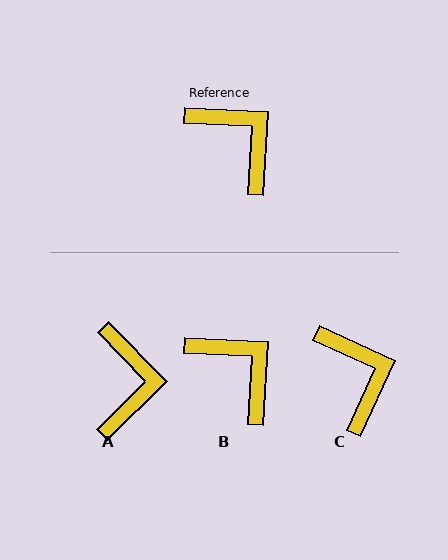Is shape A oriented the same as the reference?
No, it is off by about 43 degrees.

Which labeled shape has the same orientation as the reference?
B.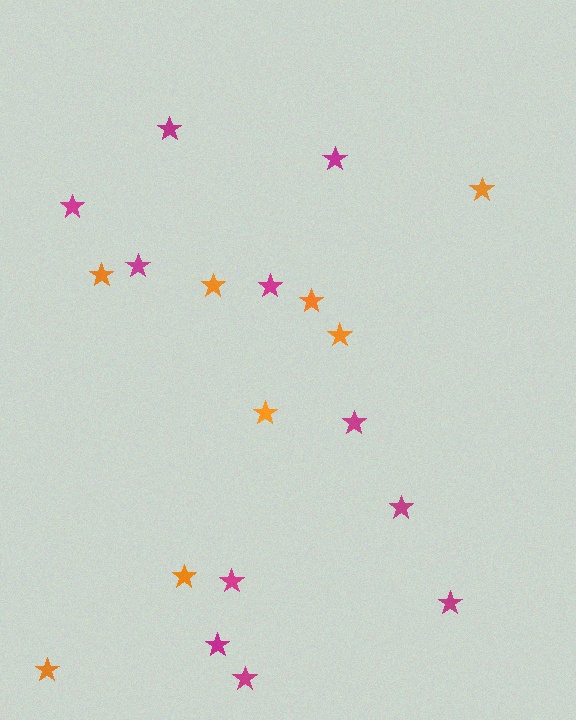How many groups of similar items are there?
There are 2 groups: one group of magenta stars (11) and one group of orange stars (8).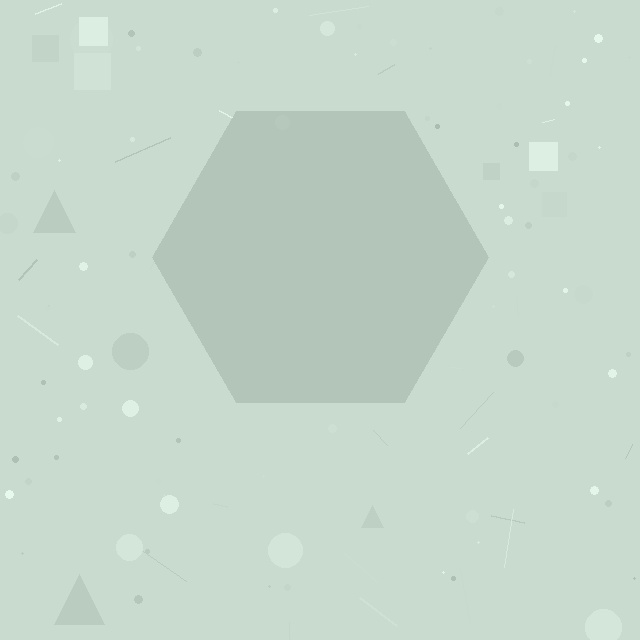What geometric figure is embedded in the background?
A hexagon is embedded in the background.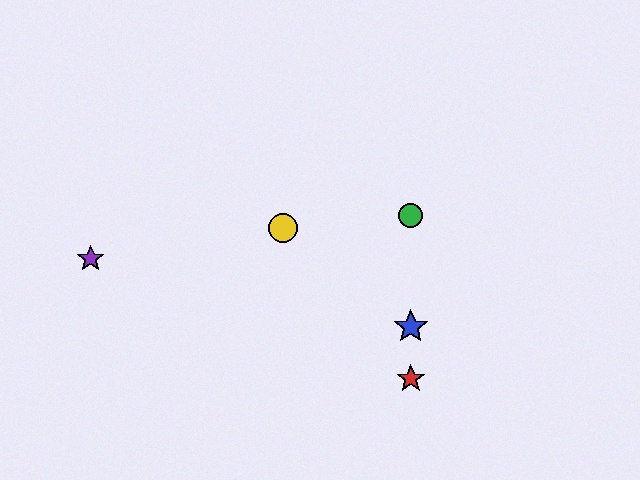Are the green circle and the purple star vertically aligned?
No, the green circle is at x≈411 and the purple star is at x≈91.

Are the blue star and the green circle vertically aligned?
Yes, both are at x≈411.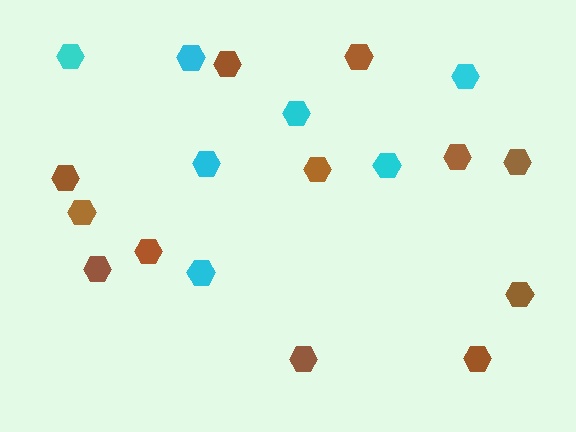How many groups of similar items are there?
There are 2 groups: one group of brown hexagons (12) and one group of cyan hexagons (7).